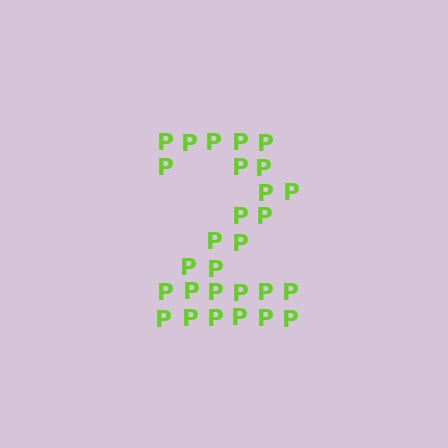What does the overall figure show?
The overall figure shows the digit 2.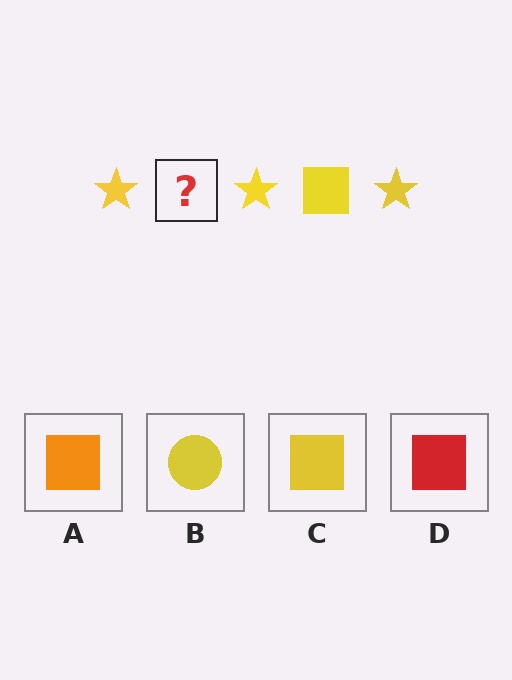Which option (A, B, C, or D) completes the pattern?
C.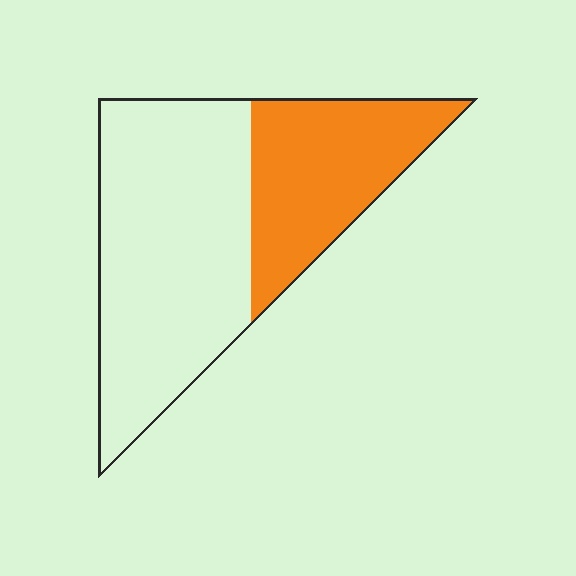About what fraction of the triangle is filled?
About three eighths (3/8).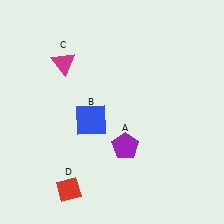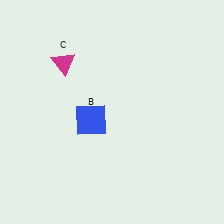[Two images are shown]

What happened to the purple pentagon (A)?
The purple pentagon (A) was removed in Image 2. It was in the bottom-right area of Image 1.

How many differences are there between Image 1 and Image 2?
There are 2 differences between the two images.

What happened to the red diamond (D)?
The red diamond (D) was removed in Image 2. It was in the bottom-left area of Image 1.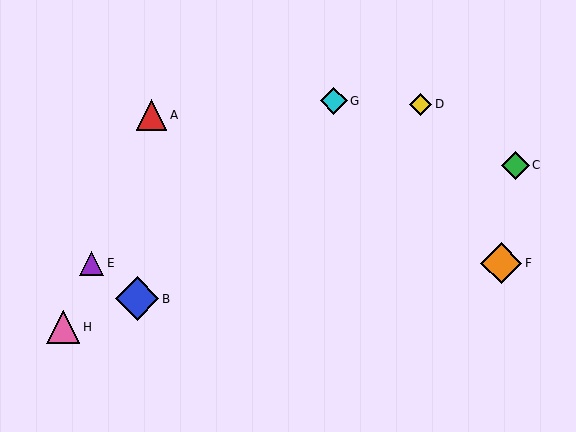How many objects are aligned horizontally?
2 objects (E, F) are aligned horizontally.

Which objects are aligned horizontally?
Objects E, F are aligned horizontally.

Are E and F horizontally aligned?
Yes, both are at y≈263.